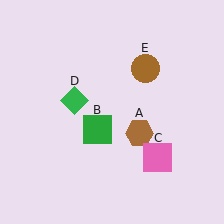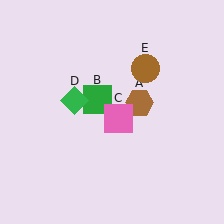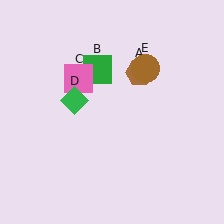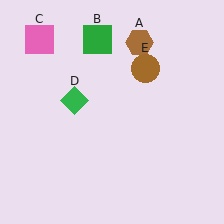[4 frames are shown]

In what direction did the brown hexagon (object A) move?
The brown hexagon (object A) moved up.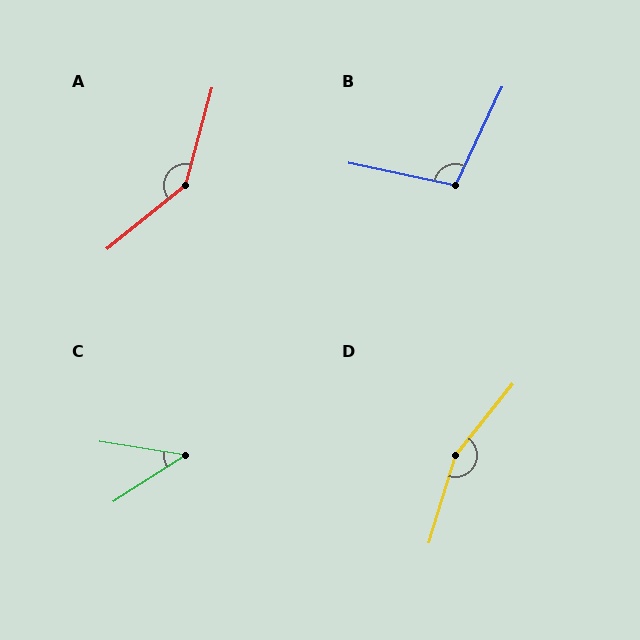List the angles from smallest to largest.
C (41°), B (103°), A (144°), D (158°).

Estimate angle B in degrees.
Approximately 103 degrees.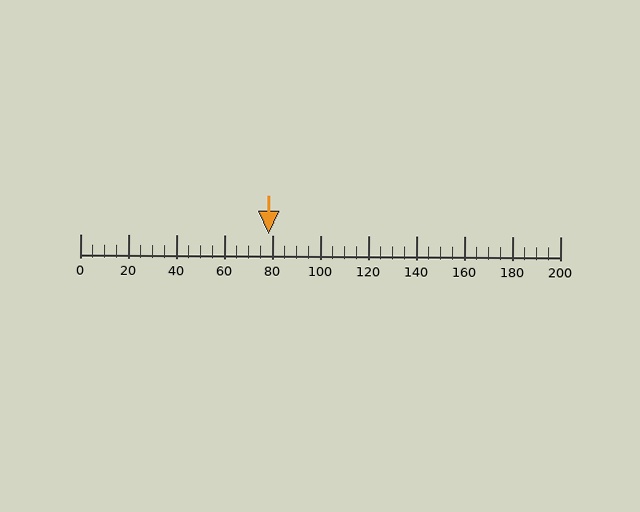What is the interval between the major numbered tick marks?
The major tick marks are spaced 20 units apart.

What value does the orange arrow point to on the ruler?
The orange arrow points to approximately 78.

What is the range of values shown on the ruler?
The ruler shows values from 0 to 200.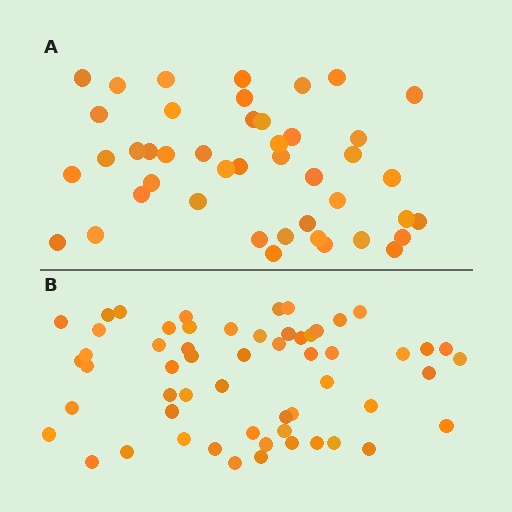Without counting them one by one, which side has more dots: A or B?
Region B (the bottom region) has more dots.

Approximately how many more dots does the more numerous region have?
Region B has approximately 15 more dots than region A.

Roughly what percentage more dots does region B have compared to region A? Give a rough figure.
About 30% more.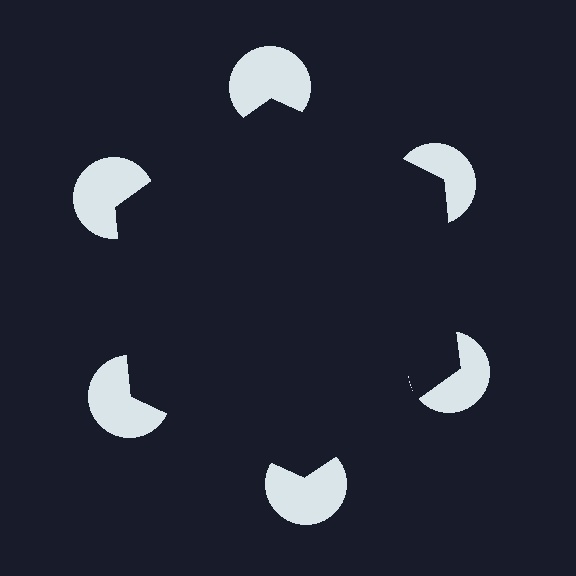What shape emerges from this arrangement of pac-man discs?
An illusory hexagon — its edges are inferred from the aligned wedge cuts in the pac-man discs, not physically drawn.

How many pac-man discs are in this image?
There are 6 — one at each vertex of the illusory hexagon.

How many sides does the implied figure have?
6 sides.